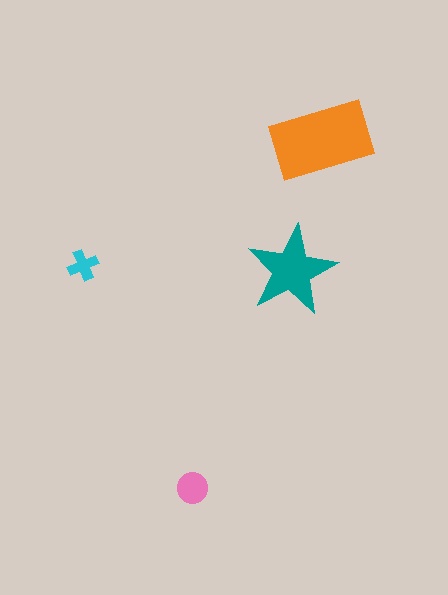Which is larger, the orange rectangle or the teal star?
The orange rectangle.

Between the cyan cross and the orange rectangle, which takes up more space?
The orange rectangle.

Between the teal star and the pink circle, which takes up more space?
The teal star.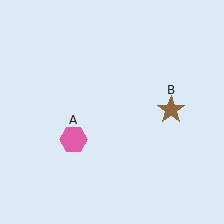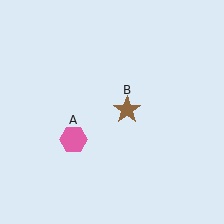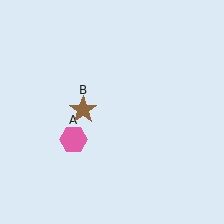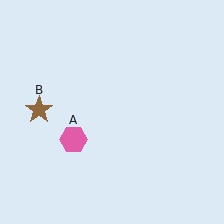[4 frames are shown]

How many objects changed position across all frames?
1 object changed position: brown star (object B).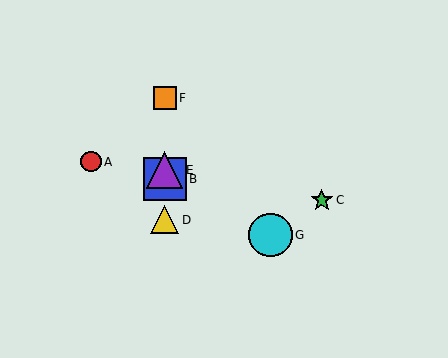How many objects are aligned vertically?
4 objects (B, D, E, F) are aligned vertically.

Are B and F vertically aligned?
Yes, both are at x≈165.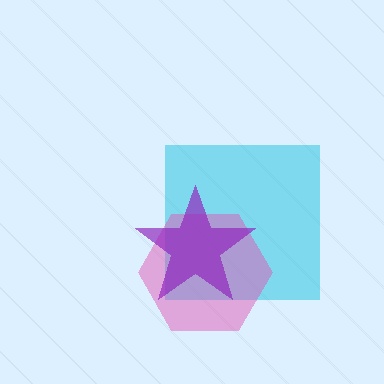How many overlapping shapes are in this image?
There are 3 overlapping shapes in the image.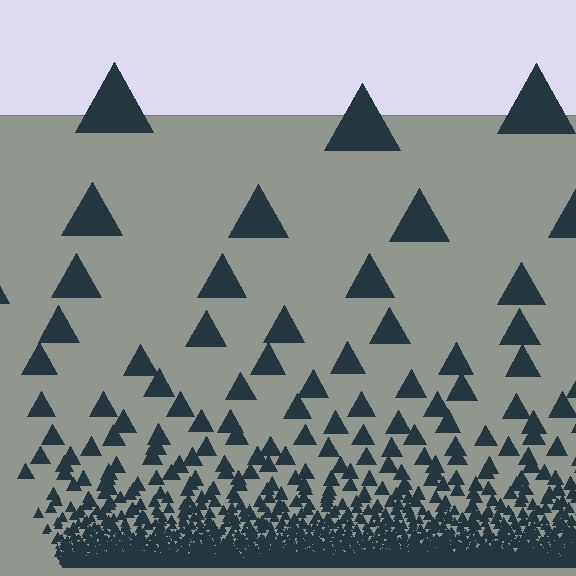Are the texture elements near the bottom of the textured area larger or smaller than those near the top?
Smaller. The gradient is inverted — elements near the bottom are smaller and denser.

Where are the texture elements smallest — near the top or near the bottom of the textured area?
Near the bottom.